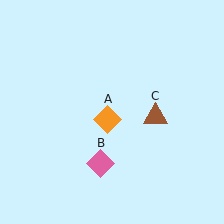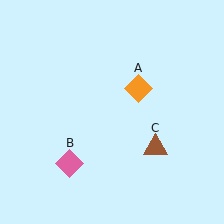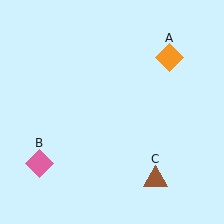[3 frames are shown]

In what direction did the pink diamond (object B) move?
The pink diamond (object B) moved left.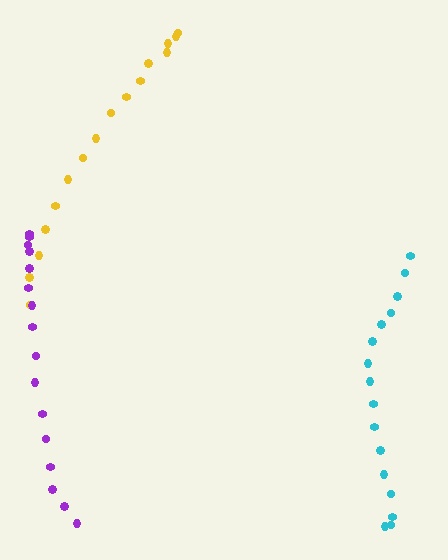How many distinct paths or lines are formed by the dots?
There are 3 distinct paths.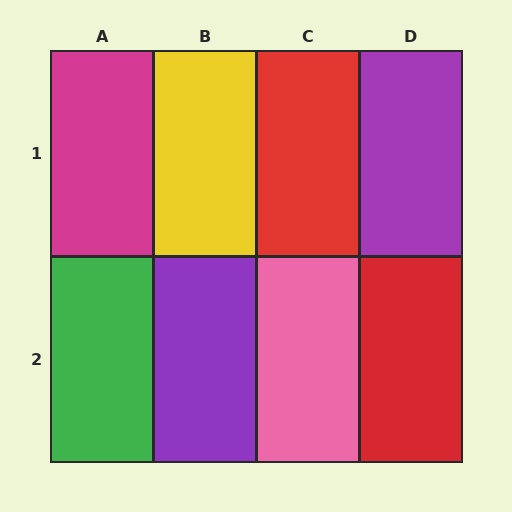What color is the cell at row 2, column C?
Pink.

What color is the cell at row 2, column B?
Purple.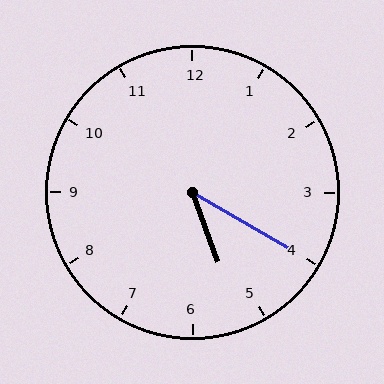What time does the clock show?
5:20.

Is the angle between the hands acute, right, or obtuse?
It is acute.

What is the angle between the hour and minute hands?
Approximately 40 degrees.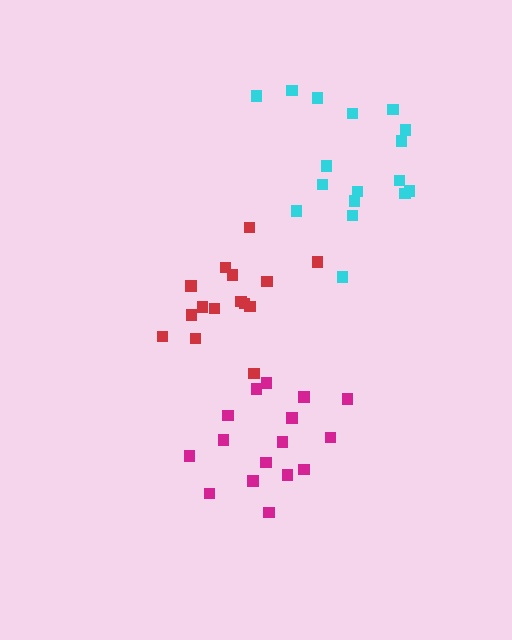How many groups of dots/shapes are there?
There are 3 groups.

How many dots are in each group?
Group 1: 15 dots, Group 2: 16 dots, Group 3: 17 dots (48 total).